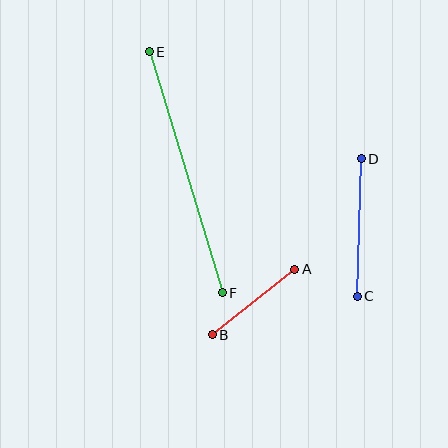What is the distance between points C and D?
The distance is approximately 138 pixels.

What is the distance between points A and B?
The distance is approximately 106 pixels.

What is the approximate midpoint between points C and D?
The midpoint is at approximately (359, 228) pixels.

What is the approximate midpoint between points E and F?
The midpoint is at approximately (186, 172) pixels.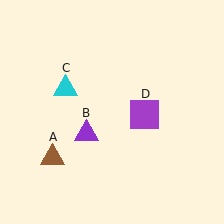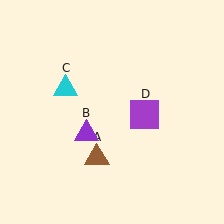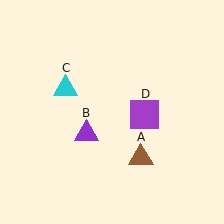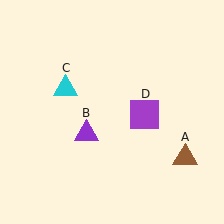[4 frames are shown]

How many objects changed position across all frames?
1 object changed position: brown triangle (object A).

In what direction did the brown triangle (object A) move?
The brown triangle (object A) moved right.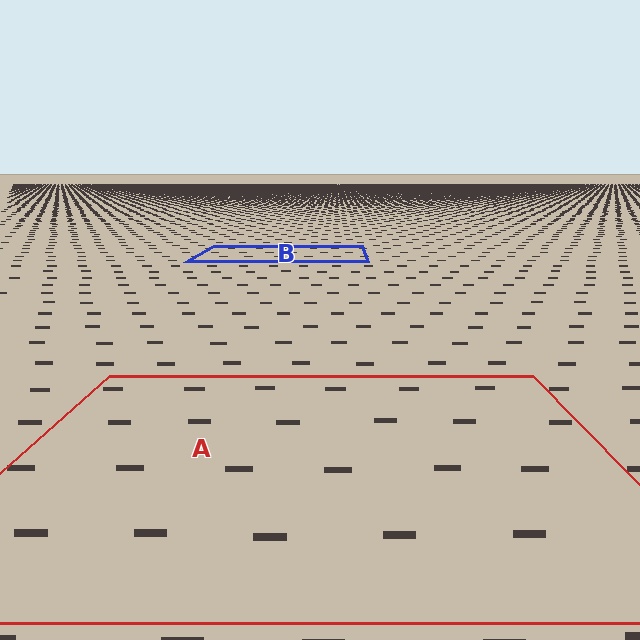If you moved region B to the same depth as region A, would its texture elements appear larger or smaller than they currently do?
They would appear larger. At a closer depth, the same texture elements are projected at a bigger on-screen size.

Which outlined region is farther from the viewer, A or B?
Region B is farther from the viewer — the texture elements inside it appear smaller and more densely packed.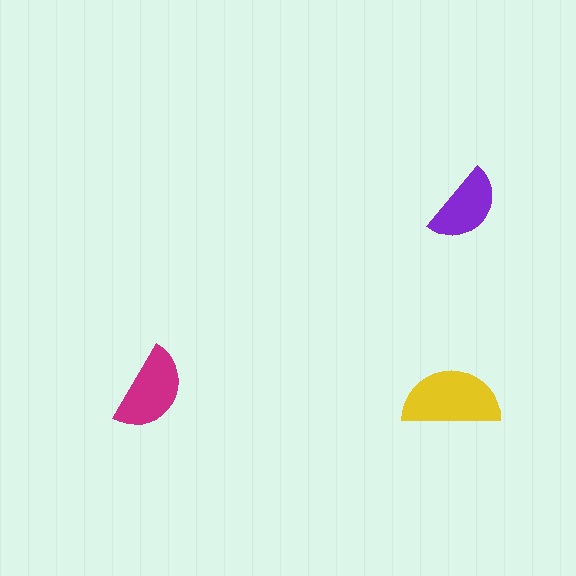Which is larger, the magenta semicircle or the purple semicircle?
The magenta one.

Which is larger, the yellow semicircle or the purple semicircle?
The yellow one.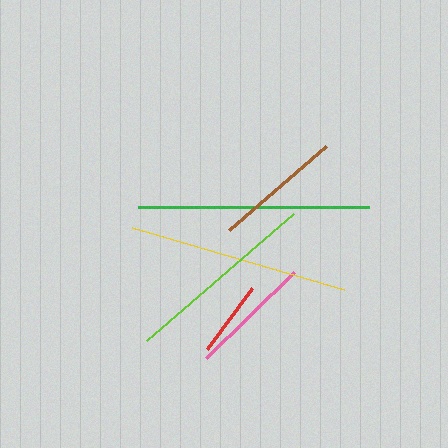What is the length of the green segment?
The green segment is approximately 231 pixels long.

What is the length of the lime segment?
The lime segment is approximately 195 pixels long.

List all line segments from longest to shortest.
From longest to shortest: green, yellow, lime, brown, pink, red.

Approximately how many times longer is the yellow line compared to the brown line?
The yellow line is approximately 1.7 times the length of the brown line.